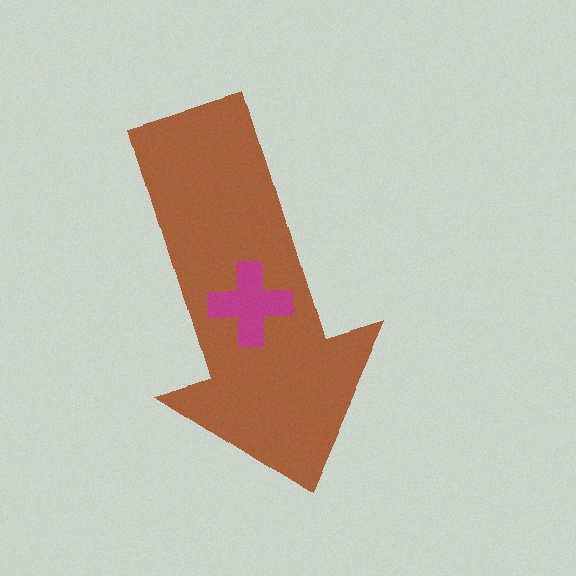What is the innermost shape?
The magenta cross.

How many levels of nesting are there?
2.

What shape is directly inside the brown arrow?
The magenta cross.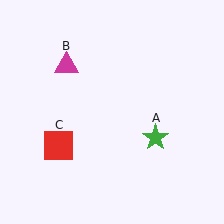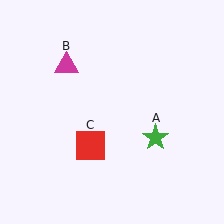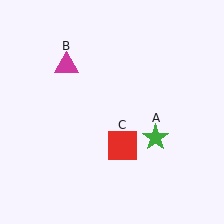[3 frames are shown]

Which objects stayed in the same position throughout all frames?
Green star (object A) and magenta triangle (object B) remained stationary.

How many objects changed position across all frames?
1 object changed position: red square (object C).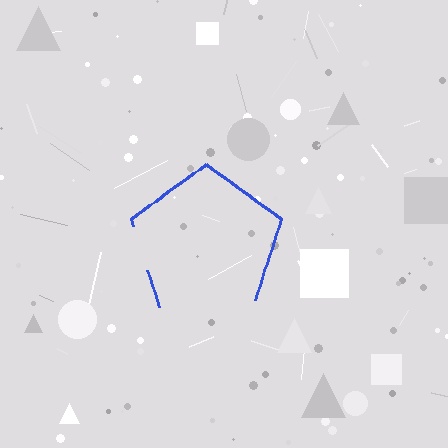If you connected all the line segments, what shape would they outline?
They would outline a pentagon.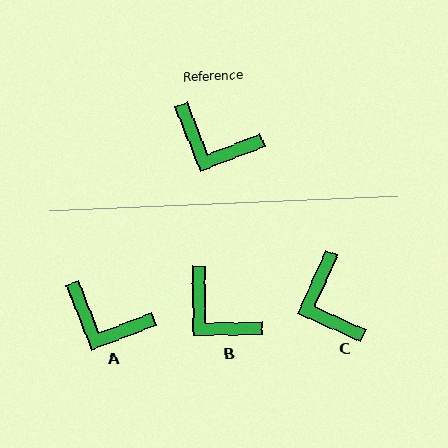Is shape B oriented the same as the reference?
No, it is off by about 21 degrees.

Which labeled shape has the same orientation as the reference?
A.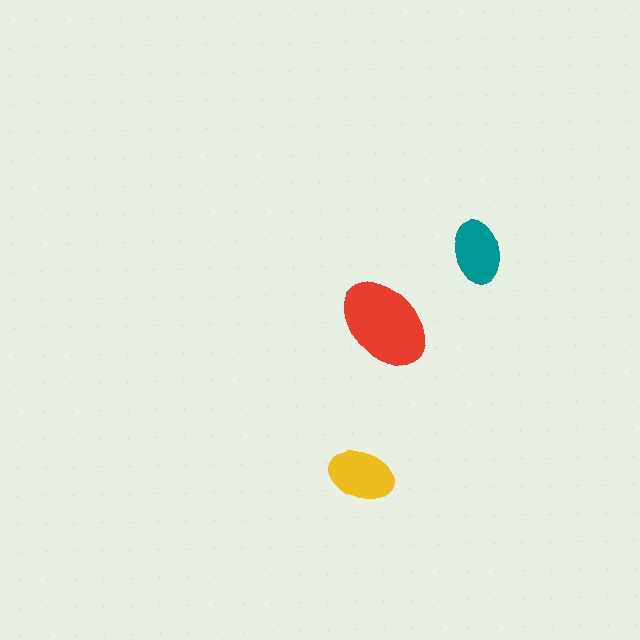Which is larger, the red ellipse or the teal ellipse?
The red one.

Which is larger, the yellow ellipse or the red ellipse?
The red one.